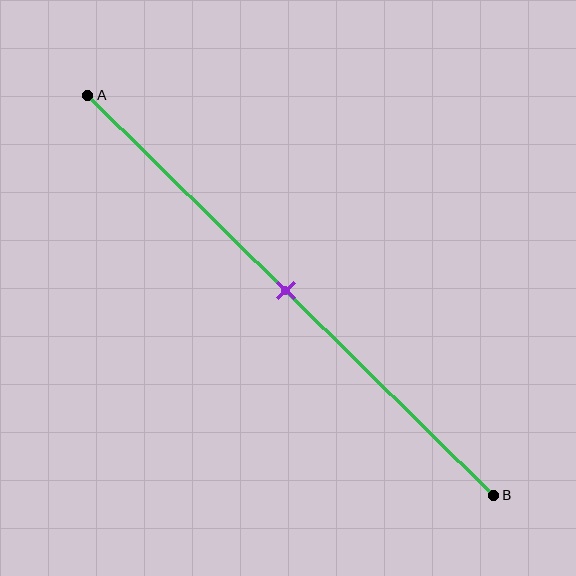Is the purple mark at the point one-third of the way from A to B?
No, the mark is at about 50% from A, not at the 33% one-third point.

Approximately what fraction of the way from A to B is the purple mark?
The purple mark is approximately 50% of the way from A to B.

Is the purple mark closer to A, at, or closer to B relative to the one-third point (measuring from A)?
The purple mark is closer to point B than the one-third point of segment AB.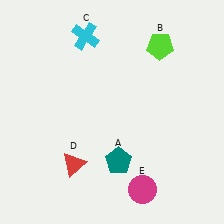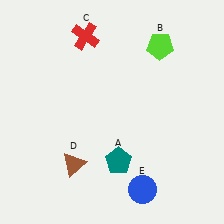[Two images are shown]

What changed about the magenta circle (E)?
In Image 1, E is magenta. In Image 2, it changed to blue.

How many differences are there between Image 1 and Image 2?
There are 3 differences between the two images.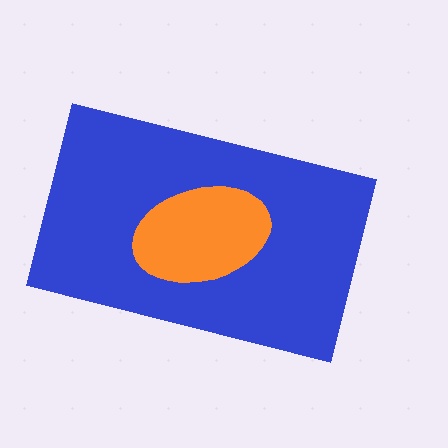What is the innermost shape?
The orange ellipse.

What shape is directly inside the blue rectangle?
The orange ellipse.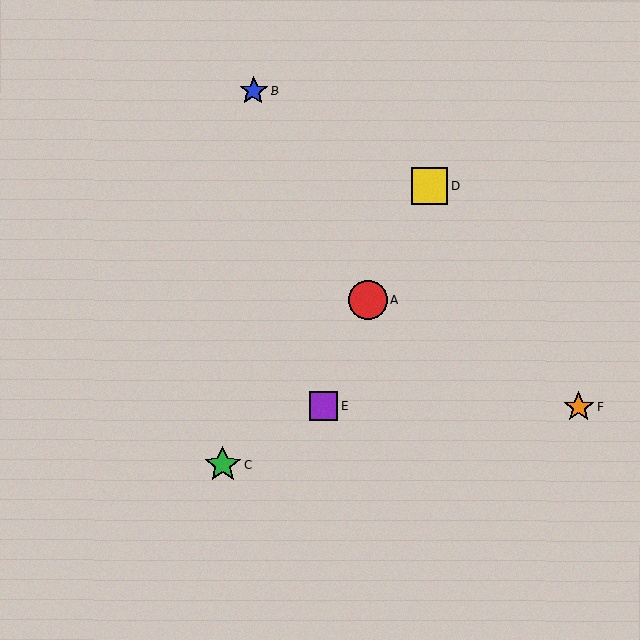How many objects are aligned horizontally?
2 objects (E, F) are aligned horizontally.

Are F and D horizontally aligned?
No, F is at y≈406 and D is at y≈186.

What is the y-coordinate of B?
Object B is at y≈91.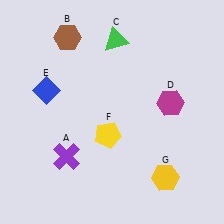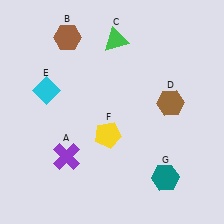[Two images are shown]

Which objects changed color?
D changed from magenta to brown. E changed from blue to cyan. G changed from yellow to teal.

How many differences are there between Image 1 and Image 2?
There are 3 differences between the two images.